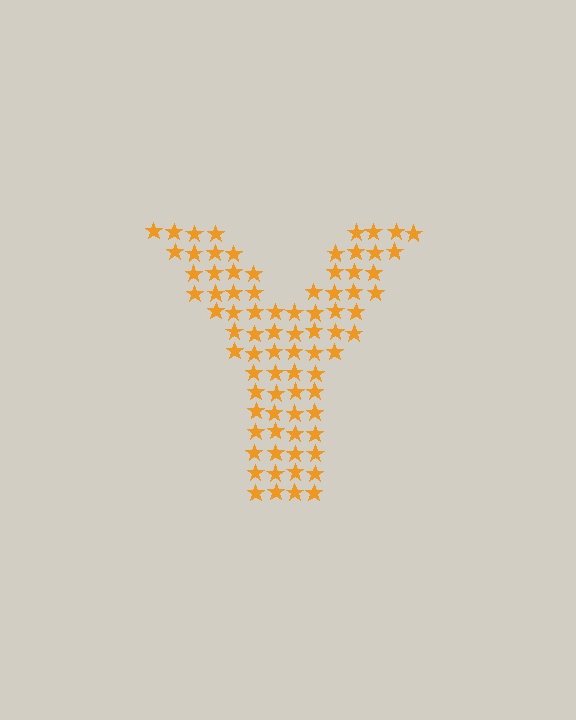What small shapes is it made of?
It is made of small stars.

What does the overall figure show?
The overall figure shows the letter Y.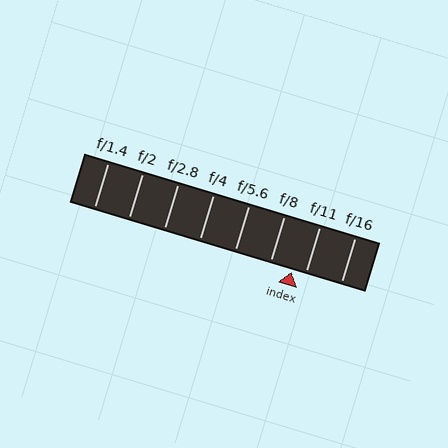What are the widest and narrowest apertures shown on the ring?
The widest aperture shown is f/1.4 and the narrowest is f/16.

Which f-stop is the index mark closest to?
The index mark is closest to f/11.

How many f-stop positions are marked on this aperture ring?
There are 8 f-stop positions marked.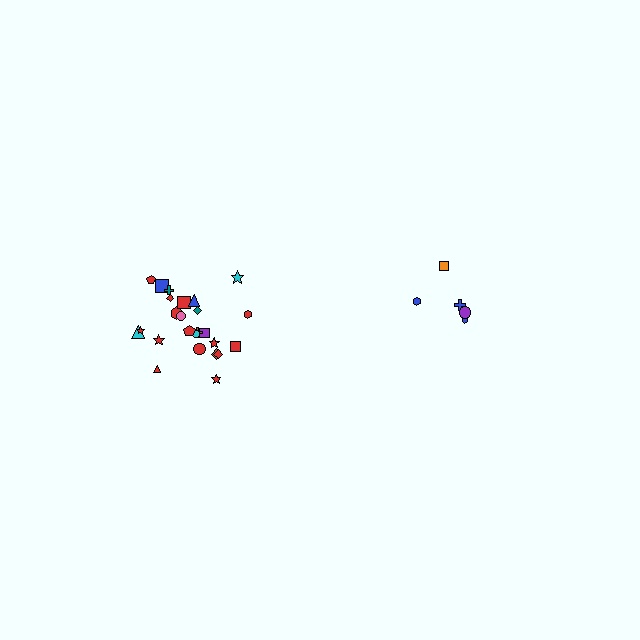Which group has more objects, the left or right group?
The left group.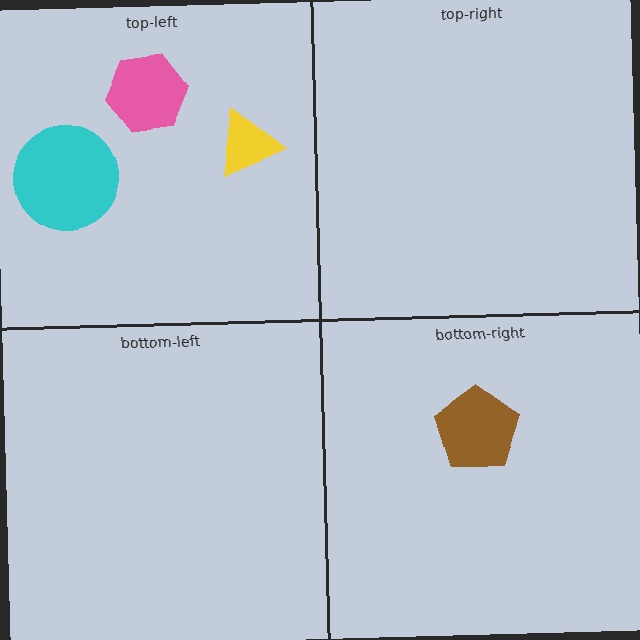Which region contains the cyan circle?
The top-left region.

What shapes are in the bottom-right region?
The brown pentagon.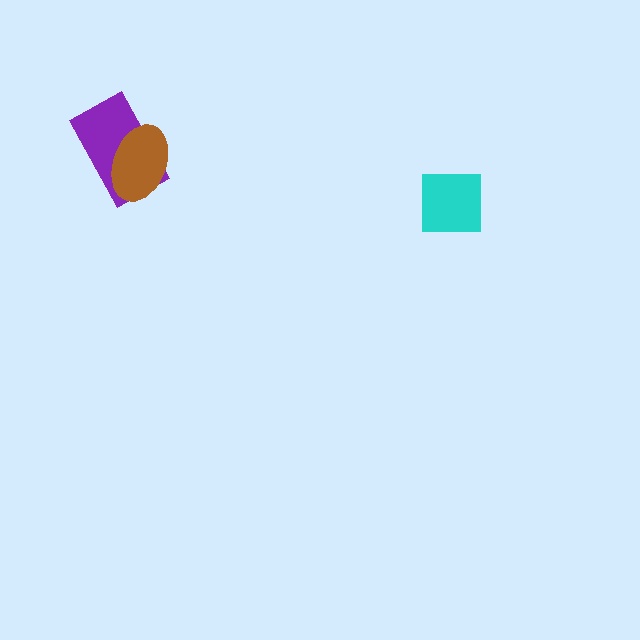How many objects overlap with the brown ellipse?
1 object overlaps with the brown ellipse.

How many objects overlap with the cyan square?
0 objects overlap with the cyan square.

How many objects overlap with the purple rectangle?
1 object overlaps with the purple rectangle.